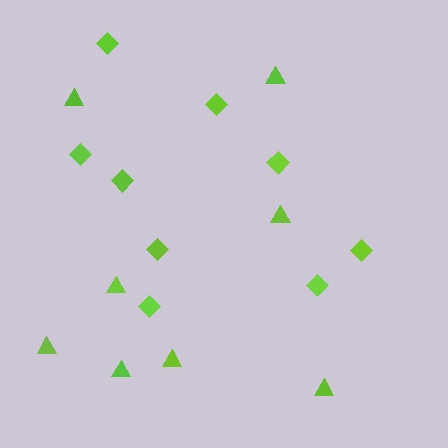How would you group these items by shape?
There are 2 groups: one group of diamonds (9) and one group of triangles (8).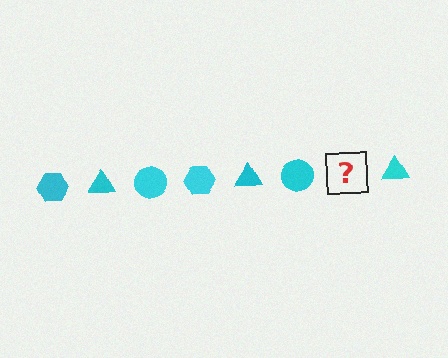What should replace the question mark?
The question mark should be replaced with a cyan hexagon.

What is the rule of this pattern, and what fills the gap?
The rule is that the pattern cycles through hexagon, triangle, circle shapes in cyan. The gap should be filled with a cyan hexagon.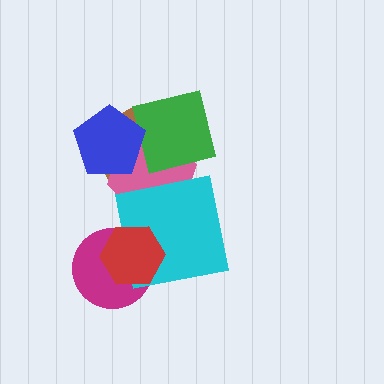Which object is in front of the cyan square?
The red hexagon is in front of the cyan square.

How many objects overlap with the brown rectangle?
4 objects overlap with the brown rectangle.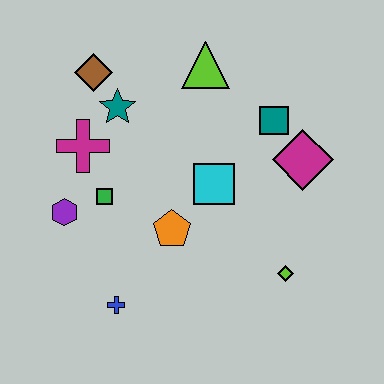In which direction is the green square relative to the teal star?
The green square is below the teal star.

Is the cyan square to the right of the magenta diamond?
No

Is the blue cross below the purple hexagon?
Yes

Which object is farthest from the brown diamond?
The lime diamond is farthest from the brown diamond.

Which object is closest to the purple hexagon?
The green square is closest to the purple hexagon.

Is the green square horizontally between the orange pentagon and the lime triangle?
No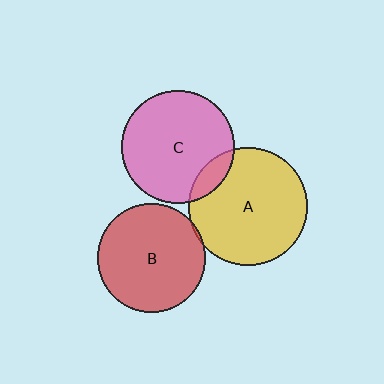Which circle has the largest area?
Circle A (yellow).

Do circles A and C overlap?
Yes.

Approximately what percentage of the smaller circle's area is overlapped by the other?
Approximately 10%.